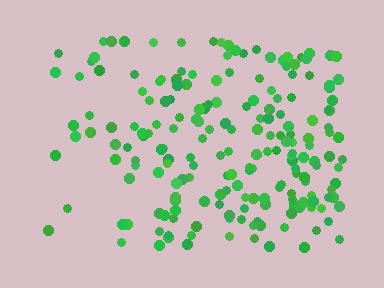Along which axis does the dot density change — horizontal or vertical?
Horizontal.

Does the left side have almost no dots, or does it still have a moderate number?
Still a moderate number, just noticeably fewer than the right.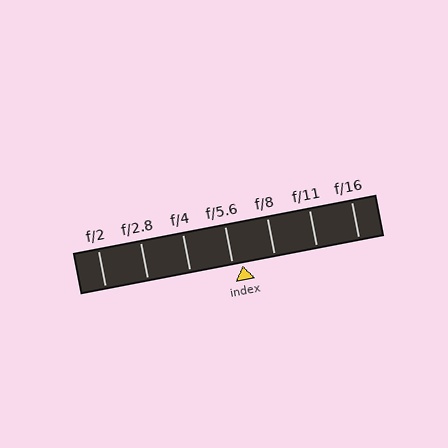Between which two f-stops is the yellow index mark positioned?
The index mark is between f/5.6 and f/8.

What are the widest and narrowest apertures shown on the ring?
The widest aperture shown is f/2 and the narrowest is f/16.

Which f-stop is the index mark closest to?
The index mark is closest to f/5.6.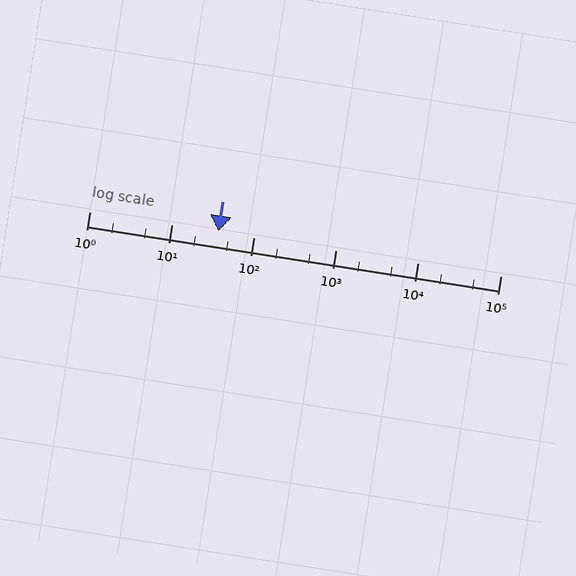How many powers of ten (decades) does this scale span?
The scale spans 5 decades, from 1 to 100000.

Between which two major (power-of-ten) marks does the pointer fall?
The pointer is between 10 and 100.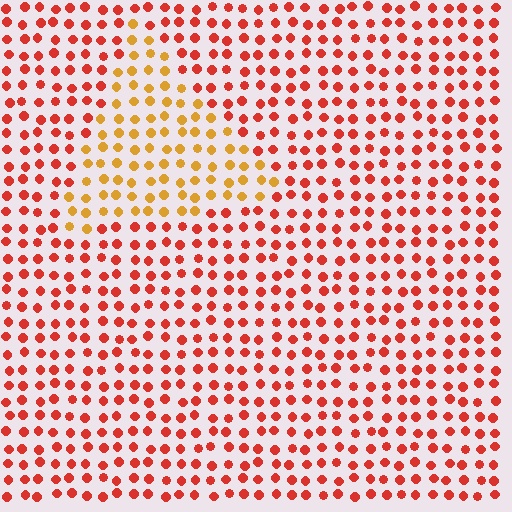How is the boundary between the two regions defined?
The boundary is defined purely by a slight shift in hue (about 38 degrees). Spacing, size, and orientation are identical on both sides.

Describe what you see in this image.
The image is filled with small red elements in a uniform arrangement. A triangle-shaped region is visible where the elements are tinted to a slightly different hue, forming a subtle color boundary.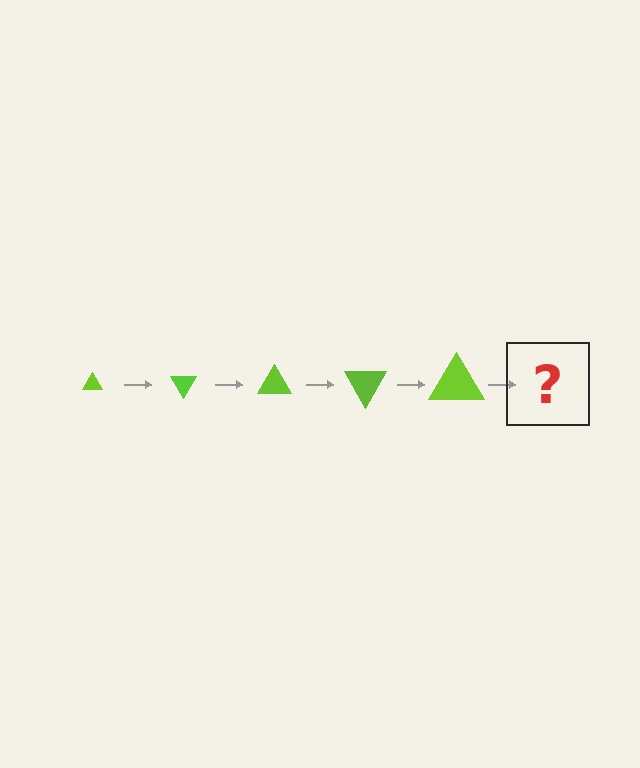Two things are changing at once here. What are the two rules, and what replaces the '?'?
The two rules are that the triangle grows larger each step and it rotates 60 degrees each step. The '?' should be a triangle, larger than the previous one and rotated 300 degrees from the start.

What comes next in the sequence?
The next element should be a triangle, larger than the previous one and rotated 300 degrees from the start.